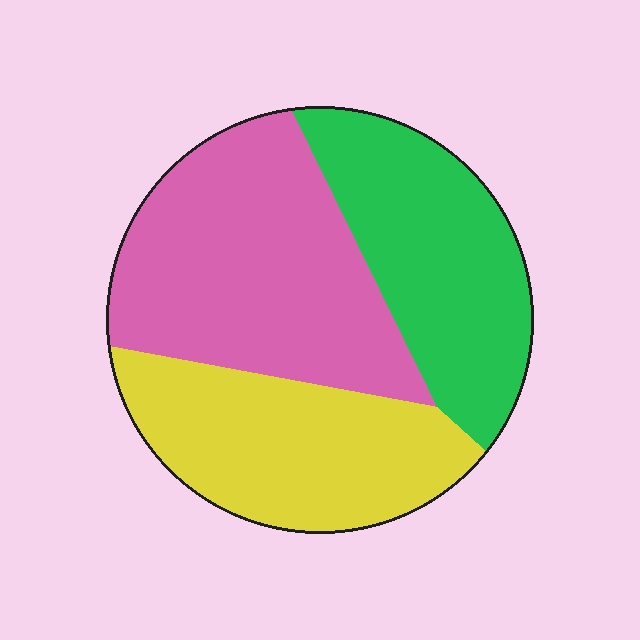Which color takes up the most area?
Pink, at roughly 40%.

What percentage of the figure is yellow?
Yellow covers 30% of the figure.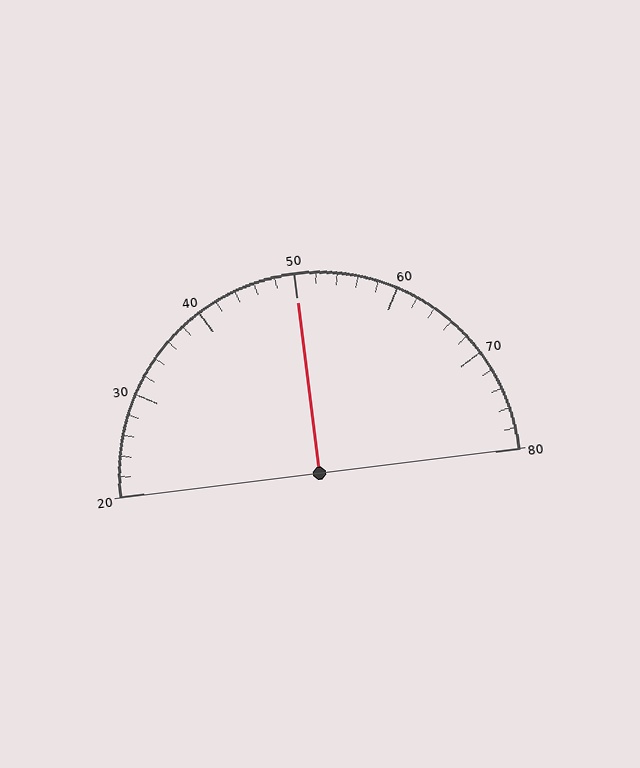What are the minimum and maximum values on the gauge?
The gauge ranges from 20 to 80.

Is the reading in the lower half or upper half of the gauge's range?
The reading is in the upper half of the range (20 to 80).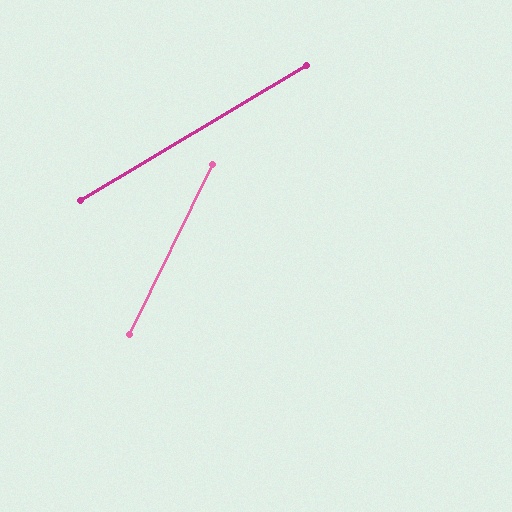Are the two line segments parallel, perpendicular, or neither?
Neither parallel nor perpendicular — they differ by about 33°.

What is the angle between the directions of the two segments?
Approximately 33 degrees.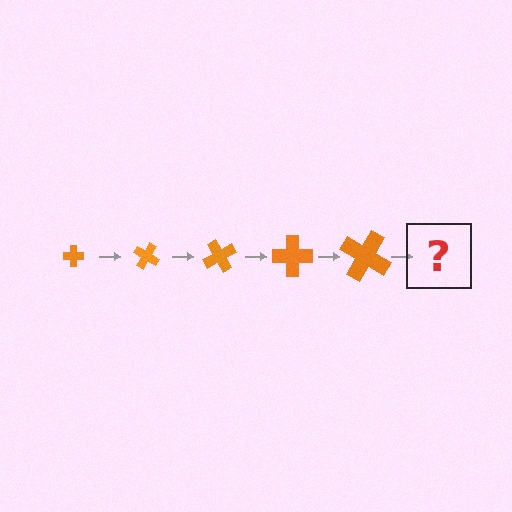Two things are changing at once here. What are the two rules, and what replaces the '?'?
The two rules are that the cross grows larger each step and it rotates 30 degrees each step. The '?' should be a cross, larger than the previous one and rotated 150 degrees from the start.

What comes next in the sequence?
The next element should be a cross, larger than the previous one and rotated 150 degrees from the start.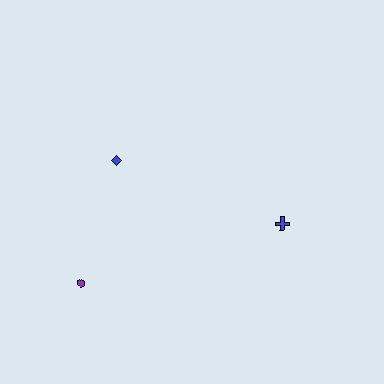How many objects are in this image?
There are 3 objects.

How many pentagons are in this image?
There are no pentagons.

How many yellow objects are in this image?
There are no yellow objects.